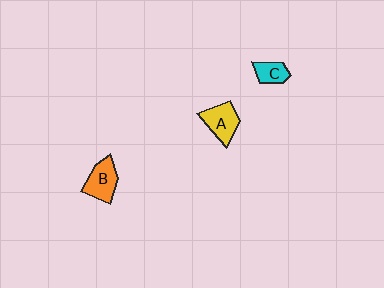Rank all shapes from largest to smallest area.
From largest to smallest: A (yellow), B (orange), C (cyan).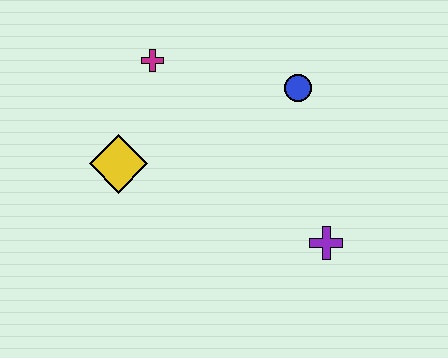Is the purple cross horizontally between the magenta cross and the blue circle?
No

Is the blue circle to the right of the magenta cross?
Yes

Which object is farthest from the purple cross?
The magenta cross is farthest from the purple cross.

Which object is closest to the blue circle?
The magenta cross is closest to the blue circle.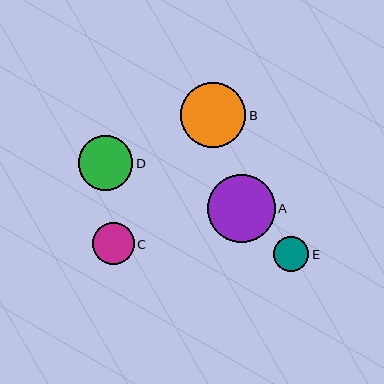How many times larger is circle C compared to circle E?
Circle C is approximately 1.2 times the size of circle E.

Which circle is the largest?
Circle A is the largest with a size of approximately 68 pixels.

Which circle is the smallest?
Circle E is the smallest with a size of approximately 36 pixels.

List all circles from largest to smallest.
From largest to smallest: A, B, D, C, E.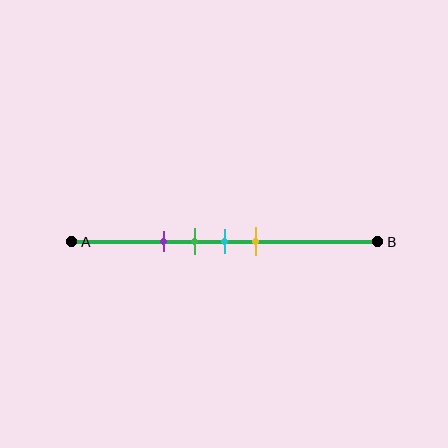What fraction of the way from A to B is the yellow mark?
The yellow mark is approximately 60% (0.6) of the way from A to B.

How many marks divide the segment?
There are 4 marks dividing the segment.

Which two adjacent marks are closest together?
The green and cyan marks are the closest adjacent pair.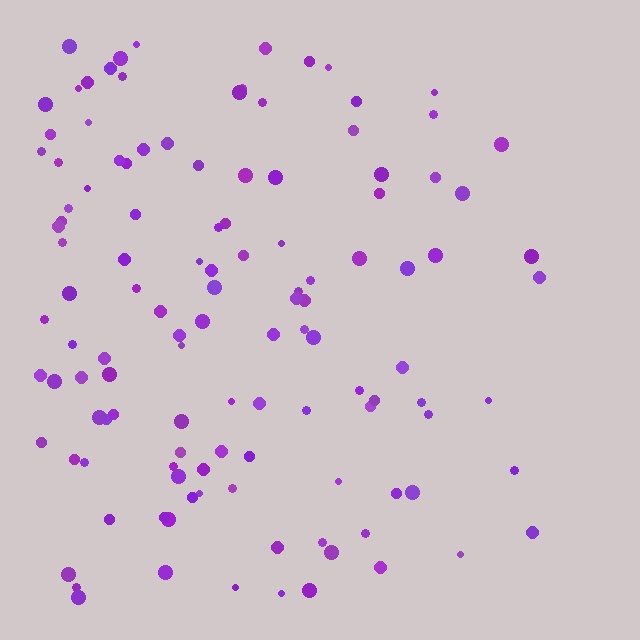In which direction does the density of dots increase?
From right to left, with the left side densest.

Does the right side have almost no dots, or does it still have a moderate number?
Still a moderate number, just noticeably fewer than the left.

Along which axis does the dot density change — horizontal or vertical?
Horizontal.